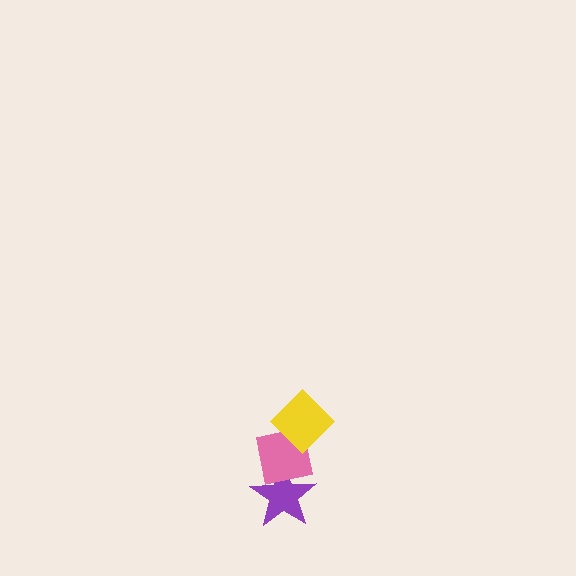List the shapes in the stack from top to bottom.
From top to bottom: the yellow diamond, the pink square, the purple star.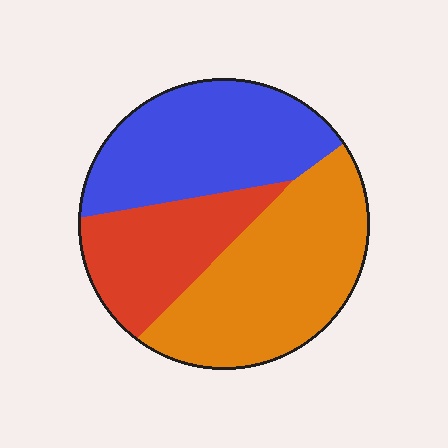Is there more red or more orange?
Orange.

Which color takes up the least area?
Red, at roughly 25%.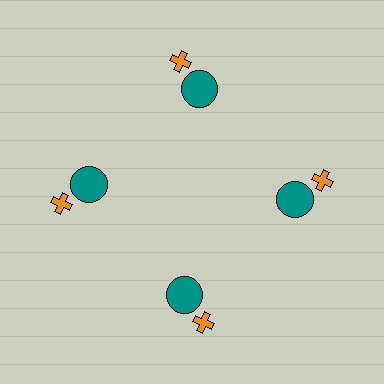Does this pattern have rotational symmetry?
Yes, this pattern has 4-fold rotational symmetry. It looks the same after rotating 90 degrees around the center.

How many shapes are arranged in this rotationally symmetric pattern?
There are 8 shapes, arranged in 4 groups of 2.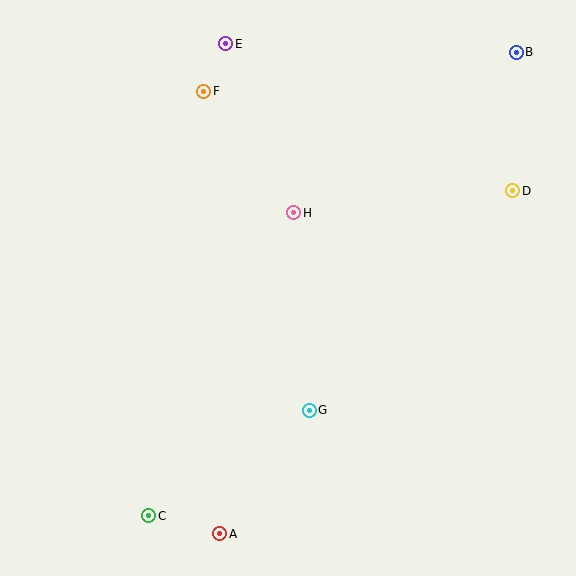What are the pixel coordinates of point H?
Point H is at (294, 213).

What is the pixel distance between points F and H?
The distance between F and H is 151 pixels.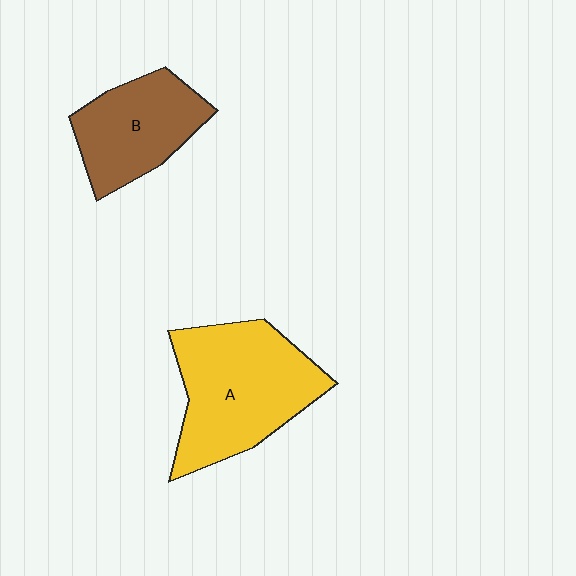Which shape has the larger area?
Shape A (yellow).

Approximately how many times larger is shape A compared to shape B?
Approximately 1.5 times.